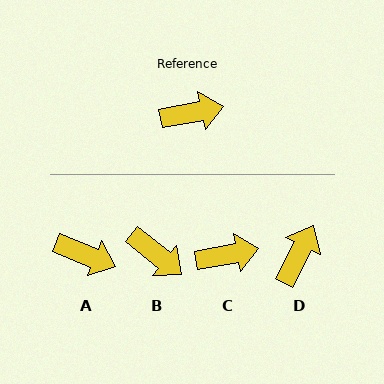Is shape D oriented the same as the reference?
No, it is off by about 52 degrees.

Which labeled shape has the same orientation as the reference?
C.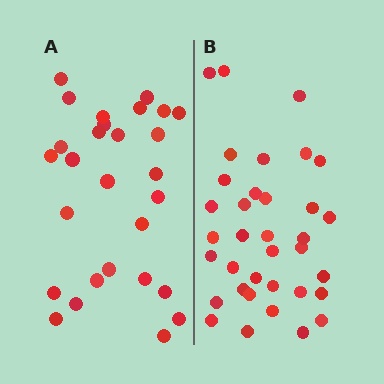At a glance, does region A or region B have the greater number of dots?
Region B (the right region) has more dots.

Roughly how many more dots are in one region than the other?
Region B has roughly 8 or so more dots than region A.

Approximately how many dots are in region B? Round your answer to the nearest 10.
About 40 dots. (The exact count is 35, which rounds to 40.)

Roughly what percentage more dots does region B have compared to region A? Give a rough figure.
About 25% more.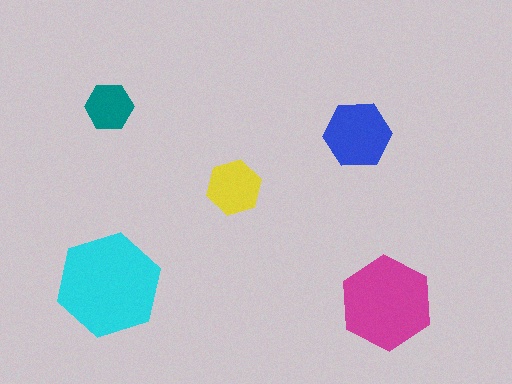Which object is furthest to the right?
The magenta hexagon is rightmost.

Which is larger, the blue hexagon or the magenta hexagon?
The magenta one.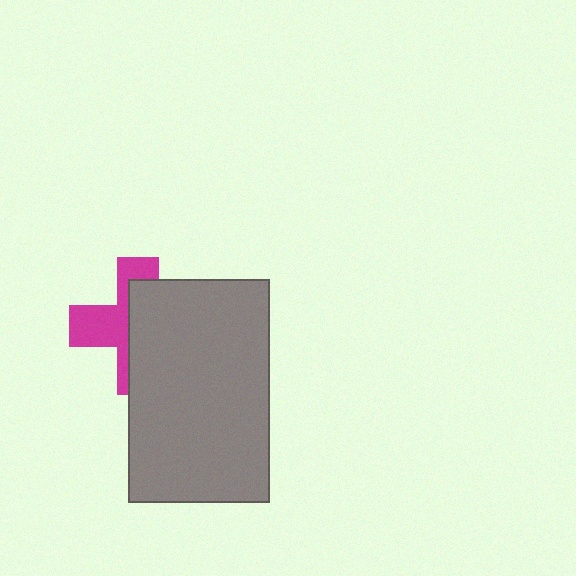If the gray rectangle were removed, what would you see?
You would see the complete magenta cross.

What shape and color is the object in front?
The object in front is a gray rectangle.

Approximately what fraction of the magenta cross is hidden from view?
Roughly 58% of the magenta cross is hidden behind the gray rectangle.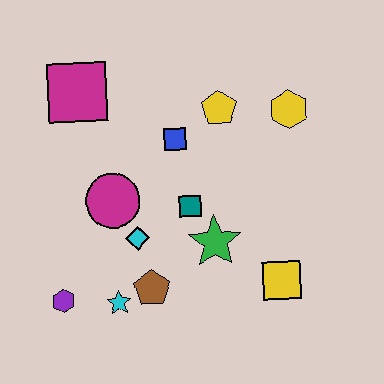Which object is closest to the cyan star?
The brown pentagon is closest to the cyan star.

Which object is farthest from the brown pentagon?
The yellow hexagon is farthest from the brown pentagon.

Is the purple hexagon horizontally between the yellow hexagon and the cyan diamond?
No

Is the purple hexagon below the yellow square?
Yes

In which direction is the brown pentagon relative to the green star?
The brown pentagon is to the left of the green star.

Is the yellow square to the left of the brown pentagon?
No